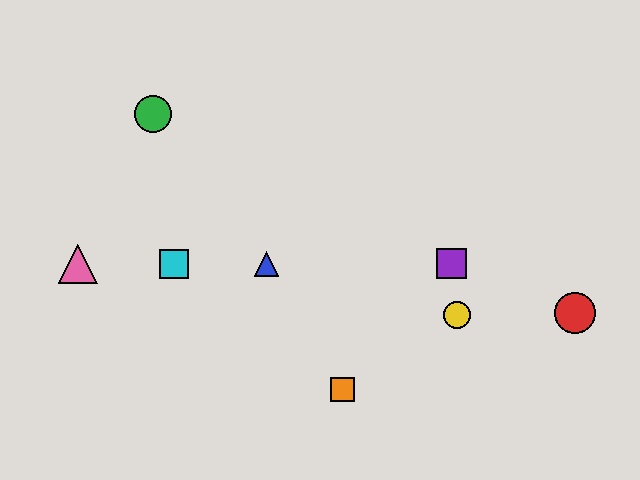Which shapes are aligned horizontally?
The blue triangle, the purple square, the cyan square, the pink triangle are aligned horizontally.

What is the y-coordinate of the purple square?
The purple square is at y≈264.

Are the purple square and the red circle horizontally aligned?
No, the purple square is at y≈264 and the red circle is at y≈313.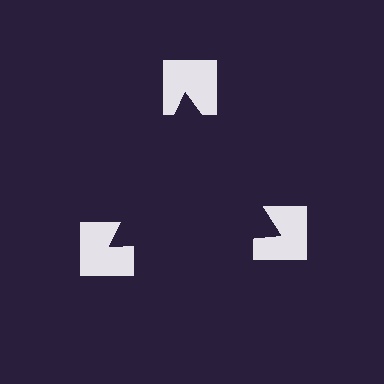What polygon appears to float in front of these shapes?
An illusory triangle — its edges are inferred from the aligned wedge cuts in the notched squares, not physically drawn.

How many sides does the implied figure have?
3 sides.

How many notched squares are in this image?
There are 3 — one at each vertex of the illusory triangle.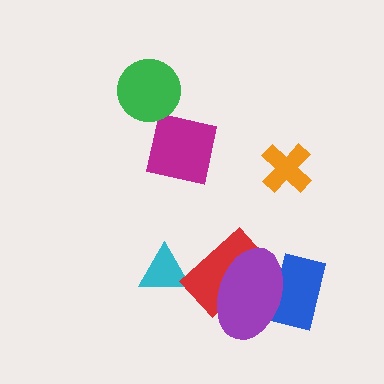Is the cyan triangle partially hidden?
Yes, it is partially covered by another shape.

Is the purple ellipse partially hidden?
No, no other shape covers it.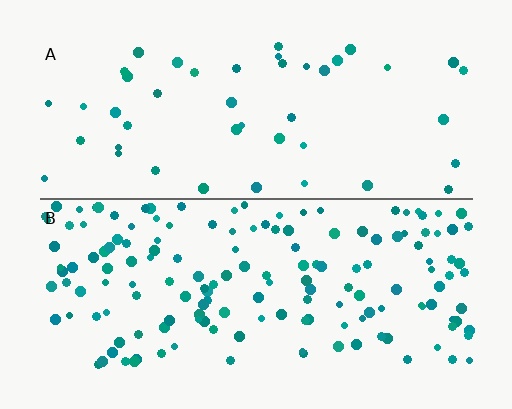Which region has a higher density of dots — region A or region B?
B (the bottom).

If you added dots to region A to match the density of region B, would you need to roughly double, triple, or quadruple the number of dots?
Approximately quadruple.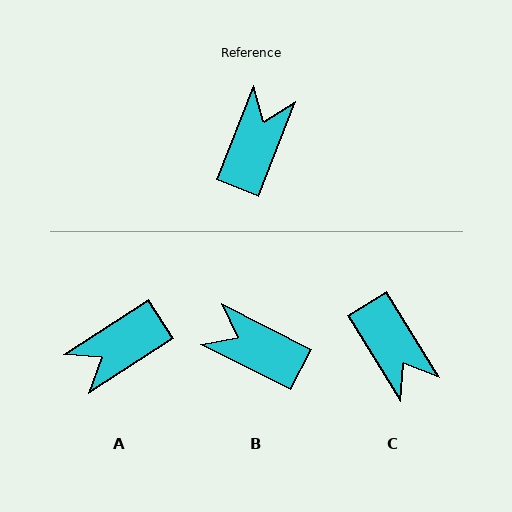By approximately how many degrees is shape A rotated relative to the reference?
Approximately 144 degrees counter-clockwise.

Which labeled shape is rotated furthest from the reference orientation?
A, about 144 degrees away.